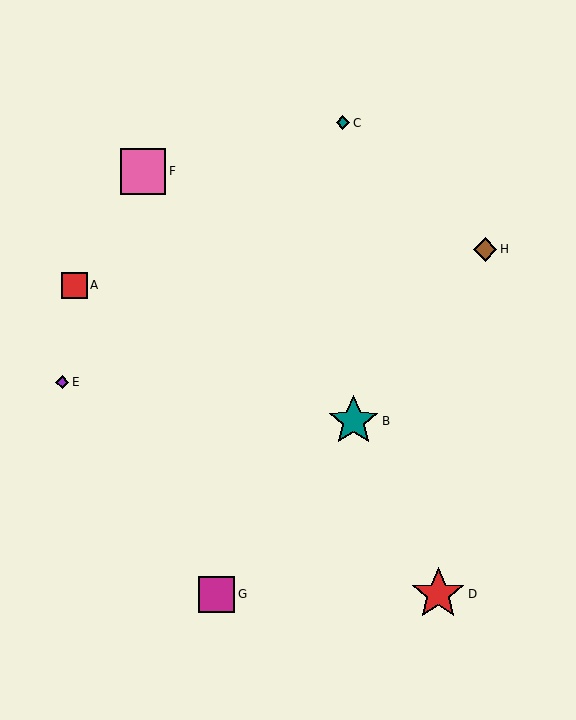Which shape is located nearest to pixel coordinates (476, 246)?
The brown diamond (labeled H) at (485, 250) is nearest to that location.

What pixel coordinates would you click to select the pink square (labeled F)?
Click at (143, 171) to select the pink square F.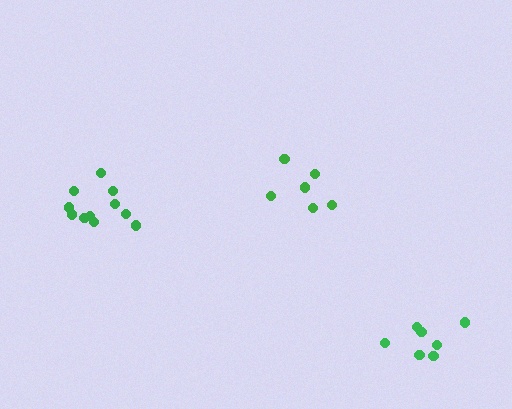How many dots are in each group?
Group 1: 6 dots, Group 2: 7 dots, Group 3: 11 dots (24 total).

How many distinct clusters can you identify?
There are 3 distinct clusters.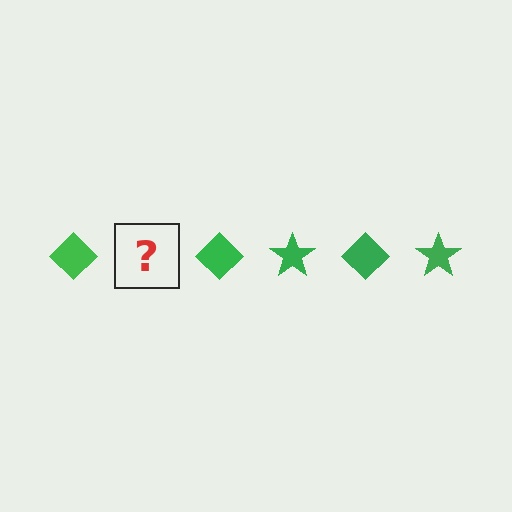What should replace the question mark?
The question mark should be replaced with a green star.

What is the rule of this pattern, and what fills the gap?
The rule is that the pattern cycles through diamond, star shapes in green. The gap should be filled with a green star.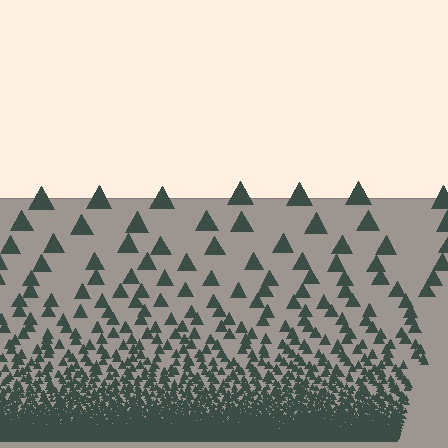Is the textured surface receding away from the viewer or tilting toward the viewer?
The surface appears to tilt toward the viewer. Texture elements get larger and sparser toward the top.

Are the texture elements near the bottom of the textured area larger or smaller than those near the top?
Smaller. The gradient is inverted — elements near the bottom are smaller and denser.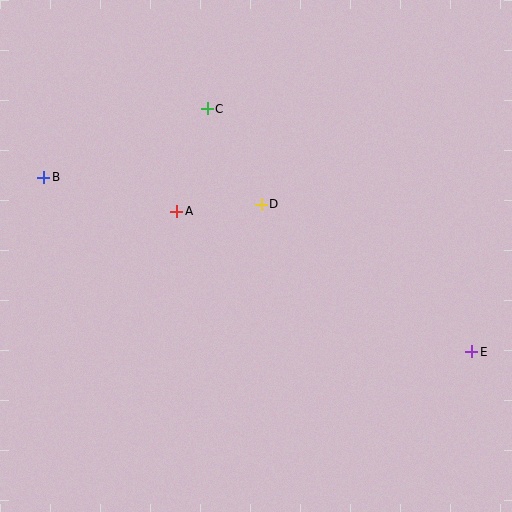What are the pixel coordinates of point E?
Point E is at (472, 352).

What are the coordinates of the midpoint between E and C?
The midpoint between E and C is at (339, 230).